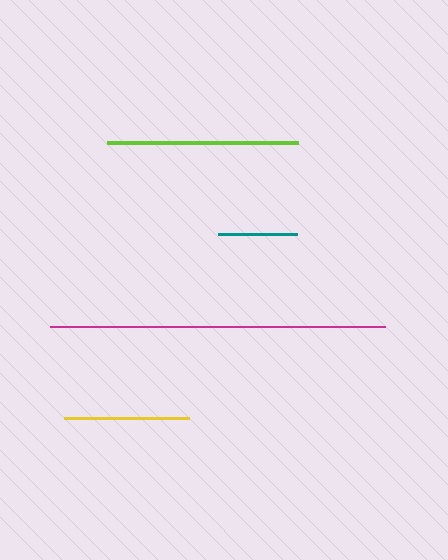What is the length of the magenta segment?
The magenta segment is approximately 335 pixels long.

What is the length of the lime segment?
The lime segment is approximately 191 pixels long.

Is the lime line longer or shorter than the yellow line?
The lime line is longer than the yellow line.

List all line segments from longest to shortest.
From longest to shortest: magenta, lime, yellow, teal.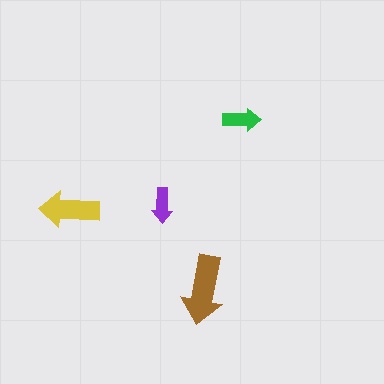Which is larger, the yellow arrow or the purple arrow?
The yellow one.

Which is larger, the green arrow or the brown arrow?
The brown one.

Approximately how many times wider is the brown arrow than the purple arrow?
About 2 times wider.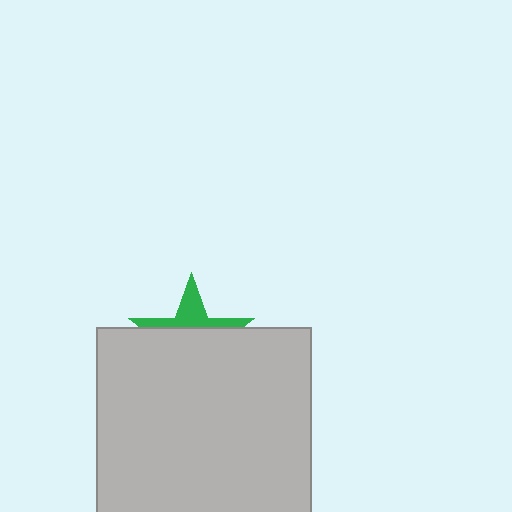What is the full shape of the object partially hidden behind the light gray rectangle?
The partially hidden object is a green star.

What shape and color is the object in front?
The object in front is a light gray rectangle.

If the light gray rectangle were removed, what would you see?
You would see the complete green star.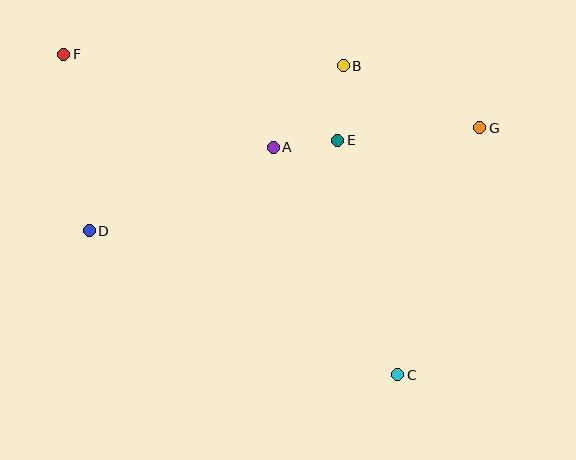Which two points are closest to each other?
Points A and E are closest to each other.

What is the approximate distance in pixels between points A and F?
The distance between A and F is approximately 229 pixels.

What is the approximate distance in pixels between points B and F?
The distance between B and F is approximately 280 pixels.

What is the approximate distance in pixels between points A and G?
The distance between A and G is approximately 207 pixels.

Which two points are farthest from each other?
Points C and F are farthest from each other.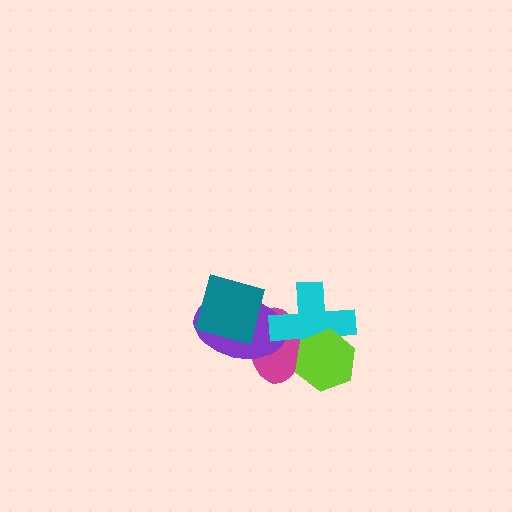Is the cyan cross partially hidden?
Yes, it is partially covered by another shape.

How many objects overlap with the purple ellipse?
3 objects overlap with the purple ellipse.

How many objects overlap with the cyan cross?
3 objects overlap with the cyan cross.